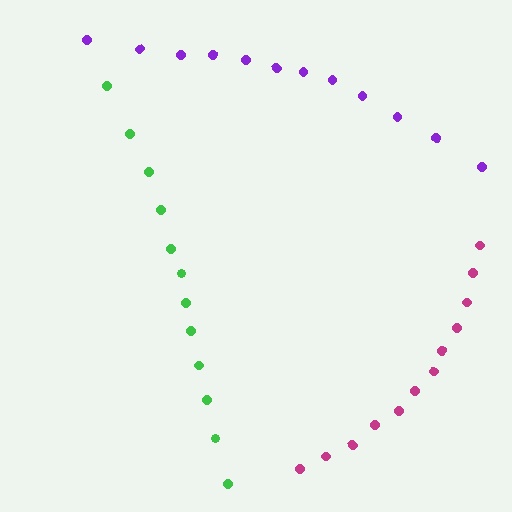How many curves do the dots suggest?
There are 3 distinct paths.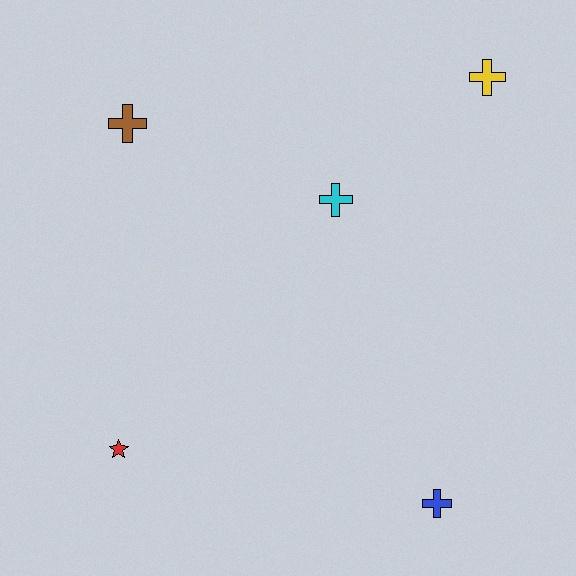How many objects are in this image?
There are 5 objects.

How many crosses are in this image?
There are 4 crosses.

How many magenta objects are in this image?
There are no magenta objects.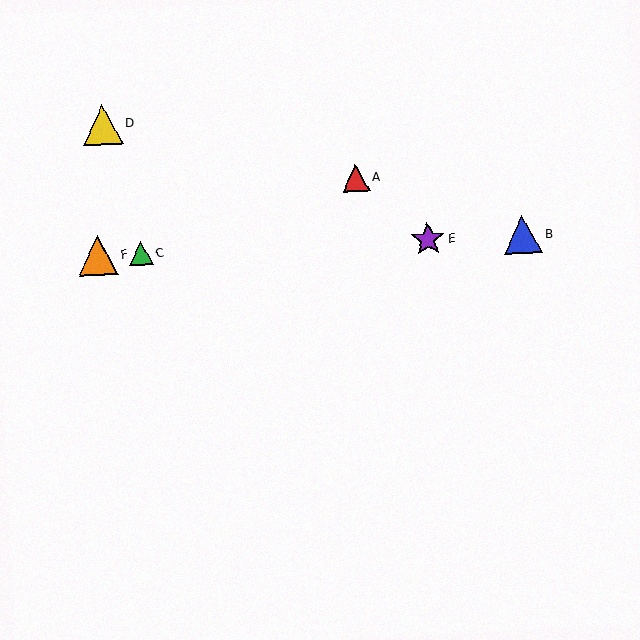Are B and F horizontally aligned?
Yes, both are at y≈235.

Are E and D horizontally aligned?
No, E is at y≈239 and D is at y≈125.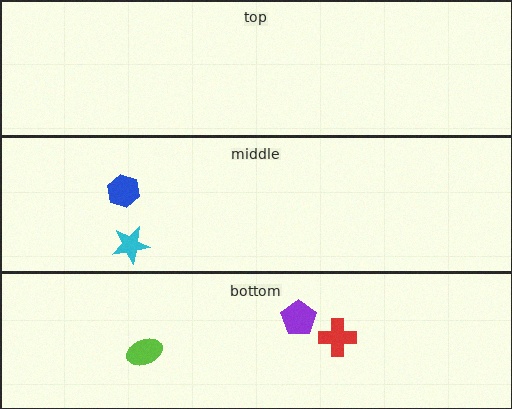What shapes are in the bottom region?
The lime ellipse, the red cross, the purple pentagon.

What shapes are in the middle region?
The blue hexagon, the cyan star.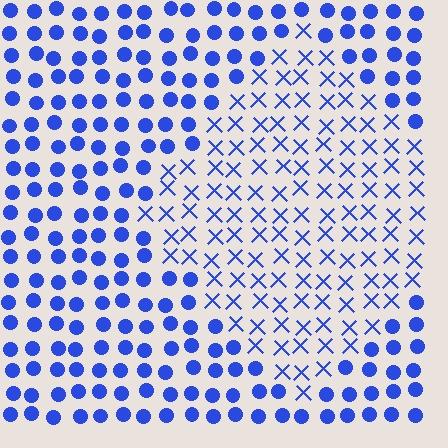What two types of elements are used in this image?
The image uses X marks inside the diamond region and circles outside it.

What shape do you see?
I see a diamond.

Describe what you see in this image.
The image is filled with small blue elements arranged in a uniform grid. A diamond-shaped region contains X marks, while the surrounding area contains circles. The boundary is defined purely by the change in element shape.